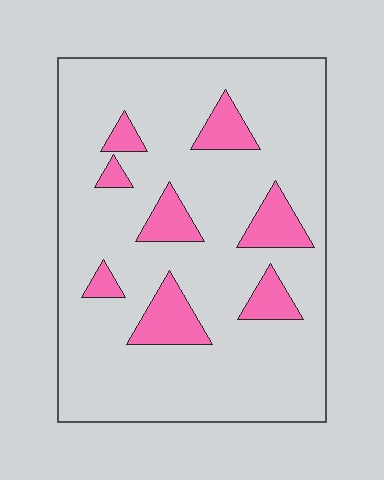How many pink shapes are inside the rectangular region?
8.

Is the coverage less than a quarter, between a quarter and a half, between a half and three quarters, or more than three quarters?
Less than a quarter.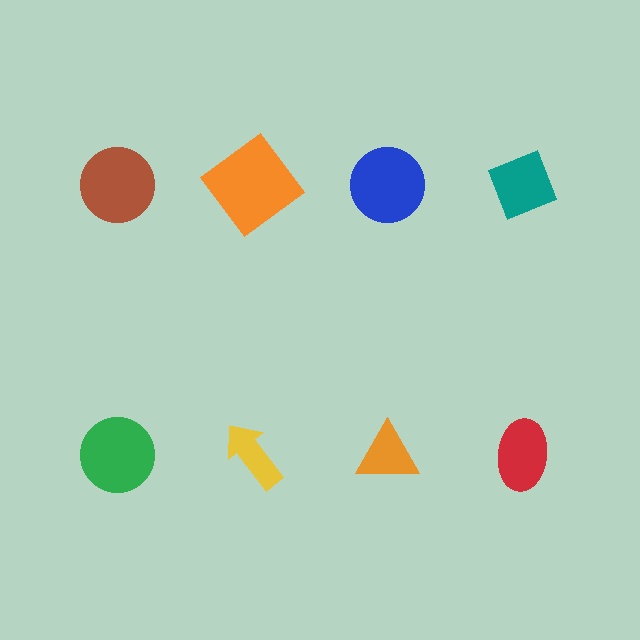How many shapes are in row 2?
4 shapes.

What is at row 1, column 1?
A brown circle.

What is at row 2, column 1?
A green circle.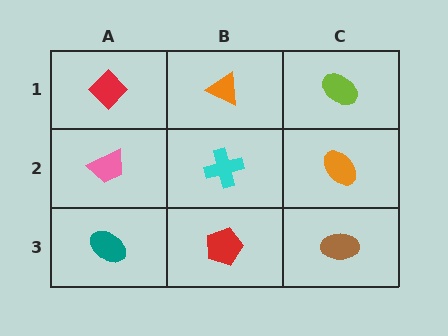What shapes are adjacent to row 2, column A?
A red diamond (row 1, column A), a teal ellipse (row 3, column A), a cyan cross (row 2, column B).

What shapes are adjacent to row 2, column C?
A lime ellipse (row 1, column C), a brown ellipse (row 3, column C), a cyan cross (row 2, column B).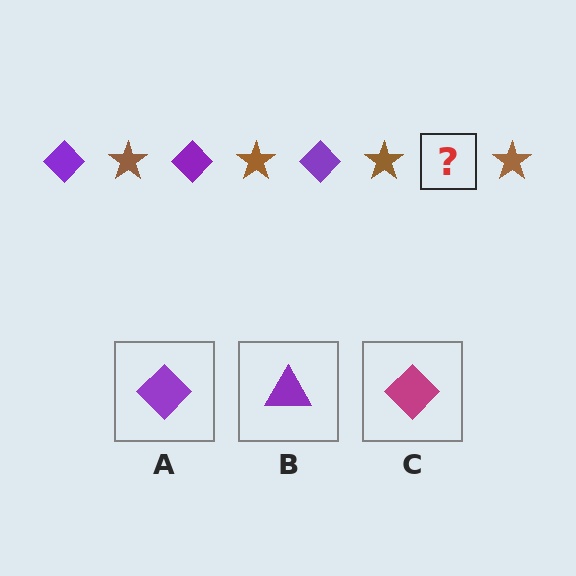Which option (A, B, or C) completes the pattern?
A.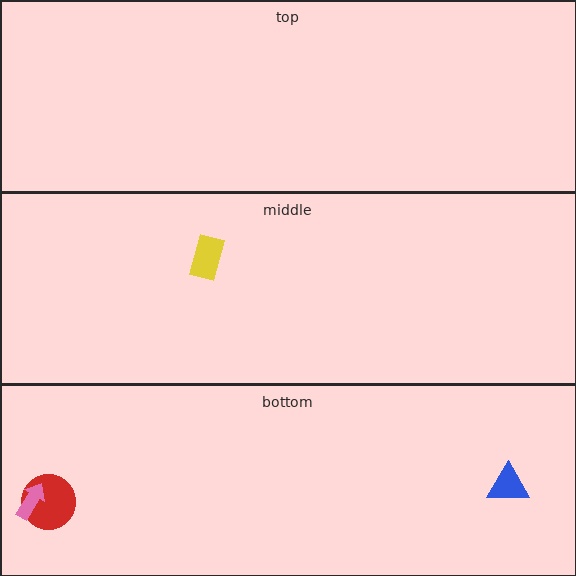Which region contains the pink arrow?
The bottom region.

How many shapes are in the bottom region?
3.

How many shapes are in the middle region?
1.